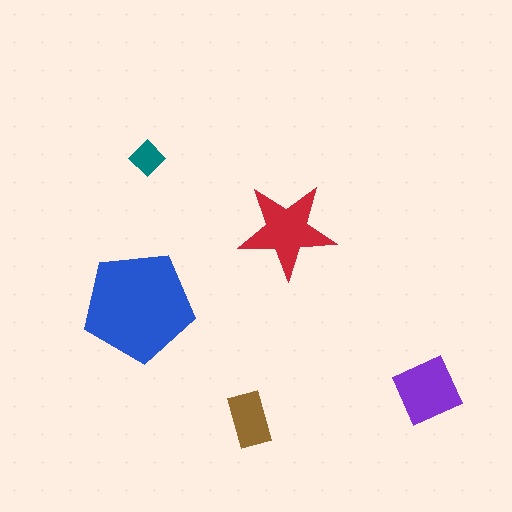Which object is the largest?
The blue pentagon.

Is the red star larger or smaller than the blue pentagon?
Smaller.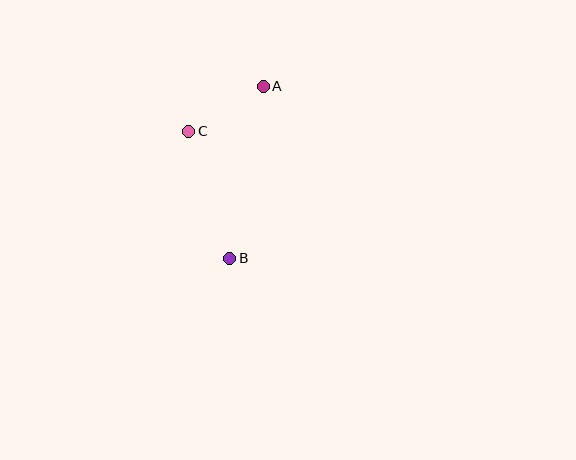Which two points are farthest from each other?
Points A and B are farthest from each other.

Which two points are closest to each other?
Points A and C are closest to each other.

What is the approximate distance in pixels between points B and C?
The distance between B and C is approximately 134 pixels.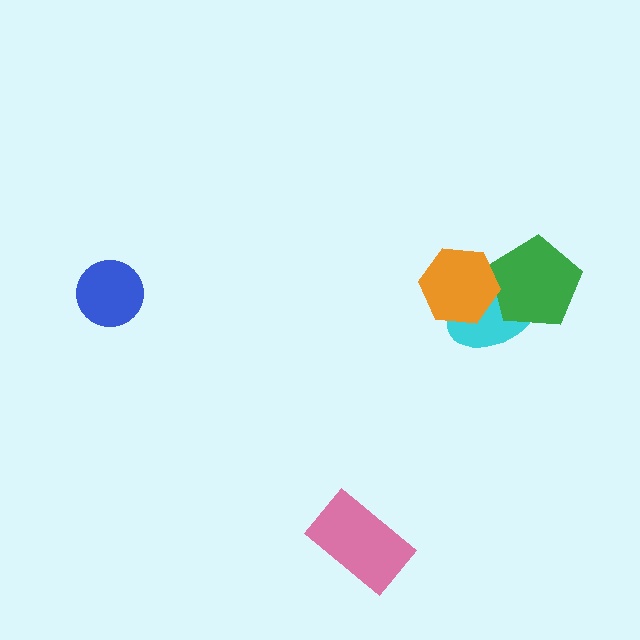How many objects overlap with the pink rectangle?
0 objects overlap with the pink rectangle.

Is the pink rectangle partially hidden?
No, no other shape covers it.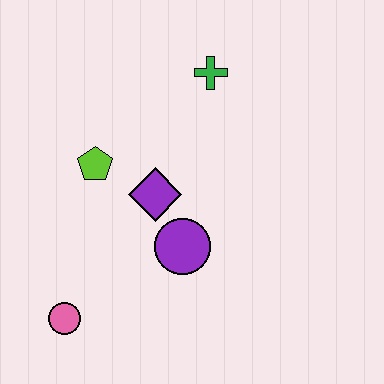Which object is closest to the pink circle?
The purple circle is closest to the pink circle.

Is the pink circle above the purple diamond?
No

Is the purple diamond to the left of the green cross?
Yes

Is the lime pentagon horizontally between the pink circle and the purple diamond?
Yes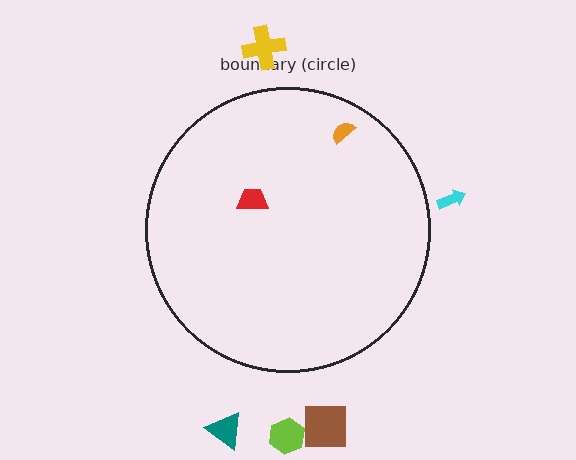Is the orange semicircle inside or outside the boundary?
Inside.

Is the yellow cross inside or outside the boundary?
Outside.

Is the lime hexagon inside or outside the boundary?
Outside.